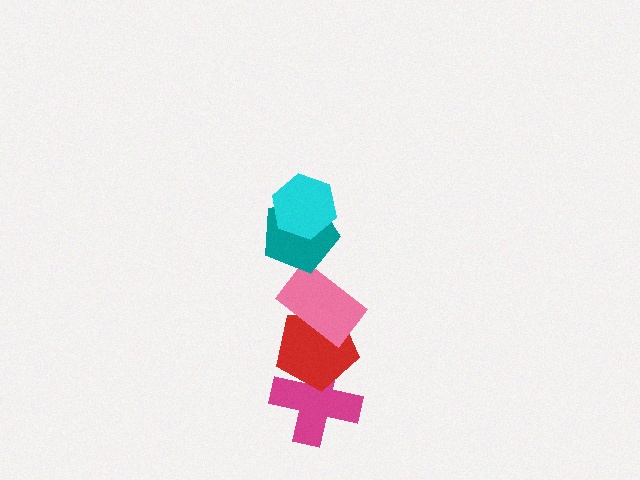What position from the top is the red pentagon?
The red pentagon is 4th from the top.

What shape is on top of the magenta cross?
The red pentagon is on top of the magenta cross.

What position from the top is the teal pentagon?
The teal pentagon is 2nd from the top.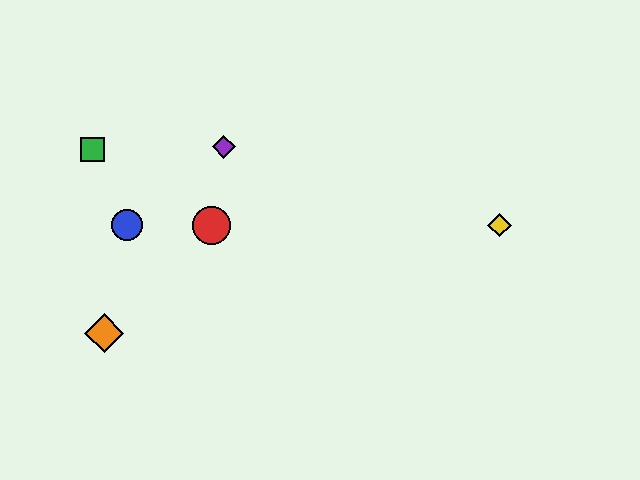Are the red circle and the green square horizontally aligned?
No, the red circle is at y≈225 and the green square is at y≈149.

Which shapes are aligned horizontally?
The red circle, the blue circle, the yellow diamond are aligned horizontally.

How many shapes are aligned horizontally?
3 shapes (the red circle, the blue circle, the yellow diamond) are aligned horizontally.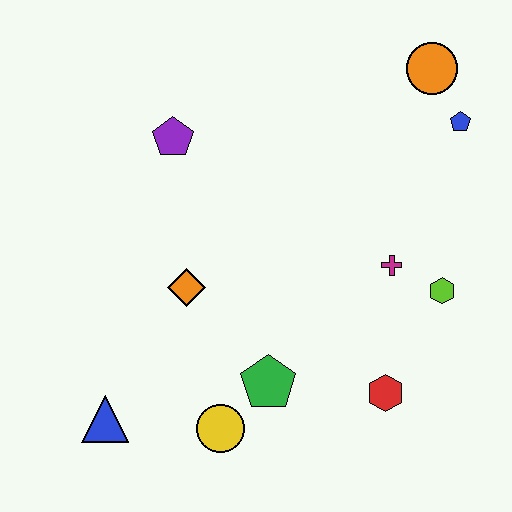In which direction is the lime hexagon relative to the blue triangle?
The lime hexagon is to the right of the blue triangle.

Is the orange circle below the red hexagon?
No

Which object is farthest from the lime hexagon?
The blue triangle is farthest from the lime hexagon.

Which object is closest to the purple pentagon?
The orange diamond is closest to the purple pentagon.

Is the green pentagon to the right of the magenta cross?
No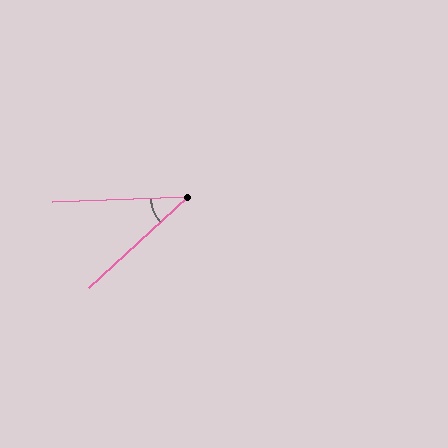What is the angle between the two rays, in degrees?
Approximately 41 degrees.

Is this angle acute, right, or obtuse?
It is acute.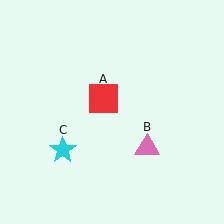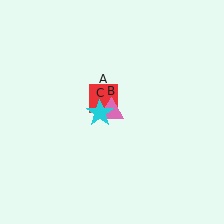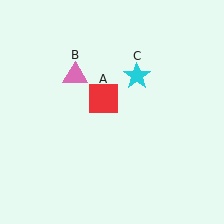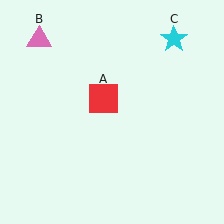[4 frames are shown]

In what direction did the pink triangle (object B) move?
The pink triangle (object B) moved up and to the left.